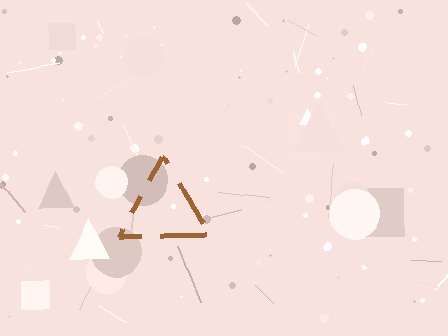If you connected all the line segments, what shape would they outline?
They would outline a triangle.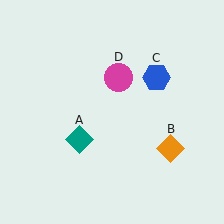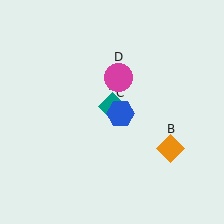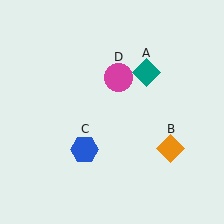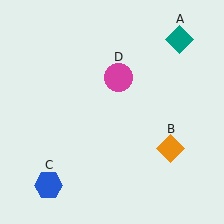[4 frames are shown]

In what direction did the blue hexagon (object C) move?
The blue hexagon (object C) moved down and to the left.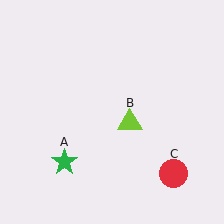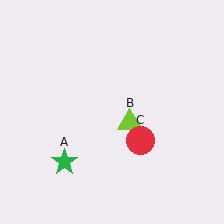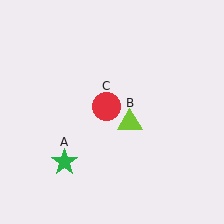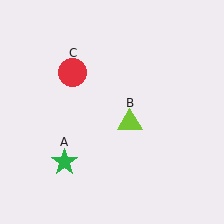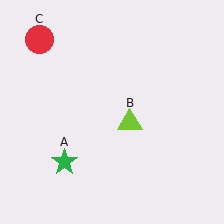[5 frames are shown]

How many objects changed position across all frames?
1 object changed position: red circle (object C).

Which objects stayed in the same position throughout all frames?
Green star (object A) and lime triangle (object B) remained stationary.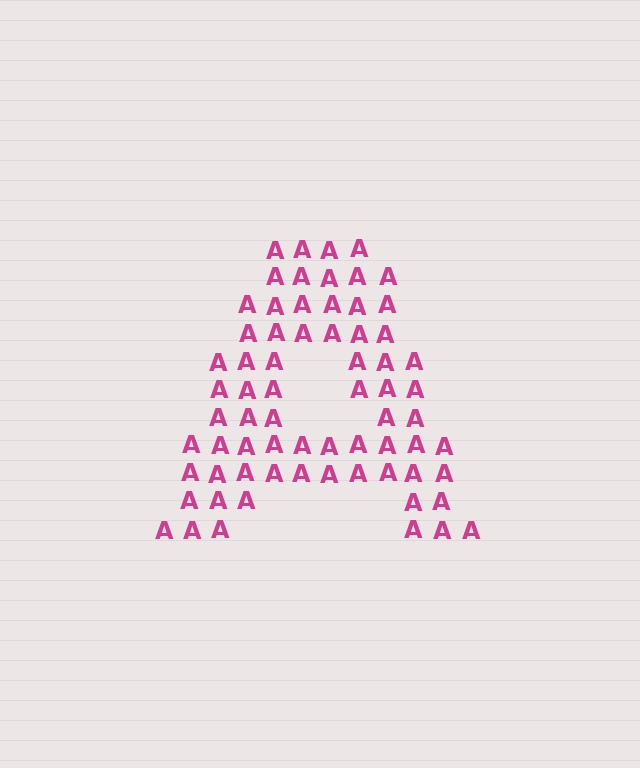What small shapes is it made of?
It is made of small letter A's.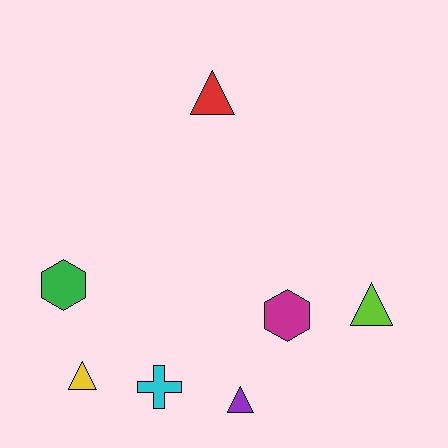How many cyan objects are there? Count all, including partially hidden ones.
There is 1 cyan object.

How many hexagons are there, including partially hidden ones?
There are 2 hexagons.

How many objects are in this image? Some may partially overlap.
There are 7 objects.